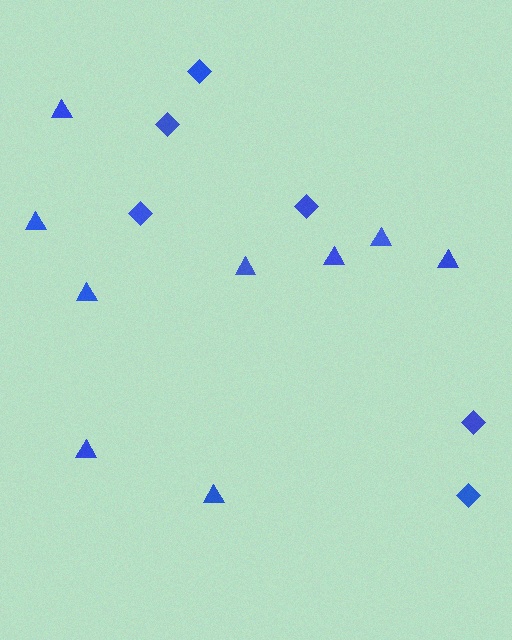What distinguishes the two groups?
There are 2 groups: one group of diamonds (6) and one group of triangles (9).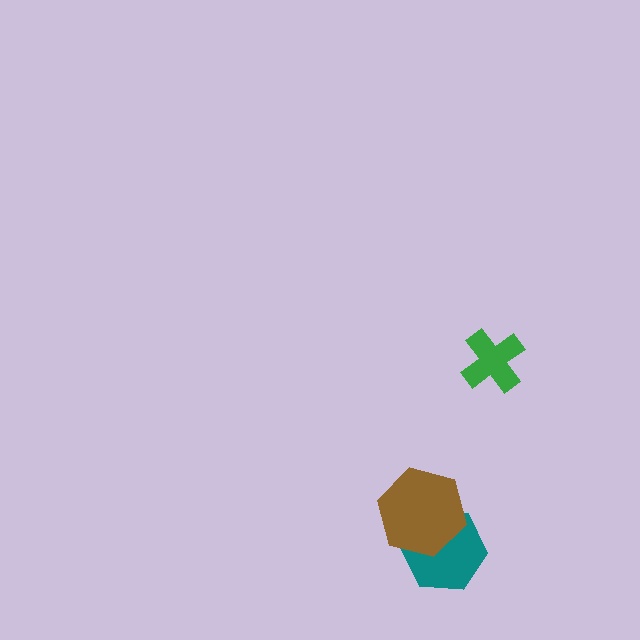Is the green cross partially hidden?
No, no other shape covers it.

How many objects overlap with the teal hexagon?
1 object overlaps with the teal hexagon.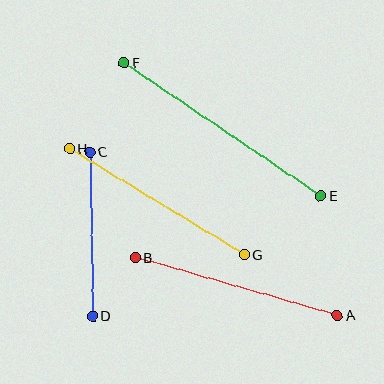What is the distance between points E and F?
The distance is approximately 238 pixels.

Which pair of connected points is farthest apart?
Points E and F are farthest apart.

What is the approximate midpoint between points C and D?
The midpoint is at approximately (91, 234) pixels.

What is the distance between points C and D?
The distance is approximately 164 pixels.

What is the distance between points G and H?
The distance is approximately 205 pixels.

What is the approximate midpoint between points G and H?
The midpoint is at approximately (157, 202) pixels.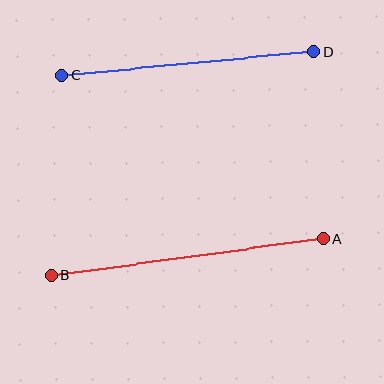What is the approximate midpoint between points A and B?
The midpoint is at approximately (187, 257) pixels.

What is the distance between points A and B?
The distance is approximately 275 pixels.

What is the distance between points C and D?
The distance is approximately 253 pixels.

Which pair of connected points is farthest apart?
Points A and B are farthest apart.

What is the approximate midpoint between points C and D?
The midpoint is at approximately (188, 64) pixels.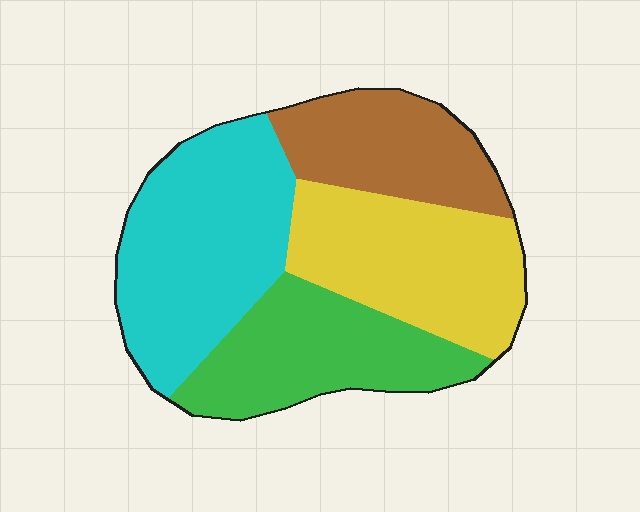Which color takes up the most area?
Cyan, at roughly 30%.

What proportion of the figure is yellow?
Yellow covers about 25% of the figure.